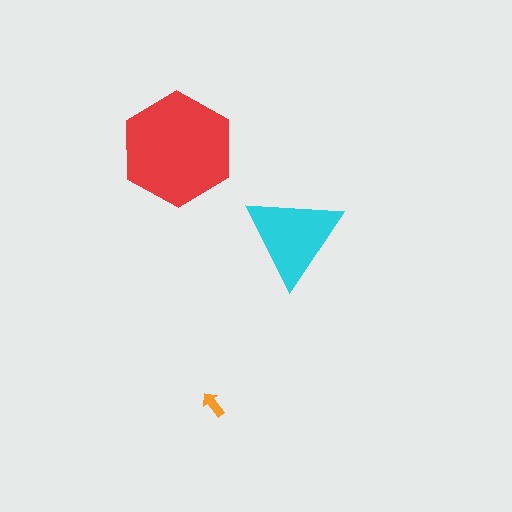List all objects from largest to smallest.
The red hexagon, the cyan triangle, the orange arrow.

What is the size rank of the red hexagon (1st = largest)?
1st.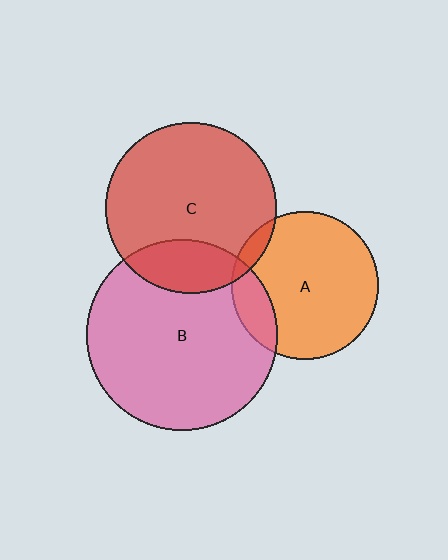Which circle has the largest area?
Circle B (pink).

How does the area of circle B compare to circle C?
Approximately 1.3 times.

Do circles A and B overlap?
Yes.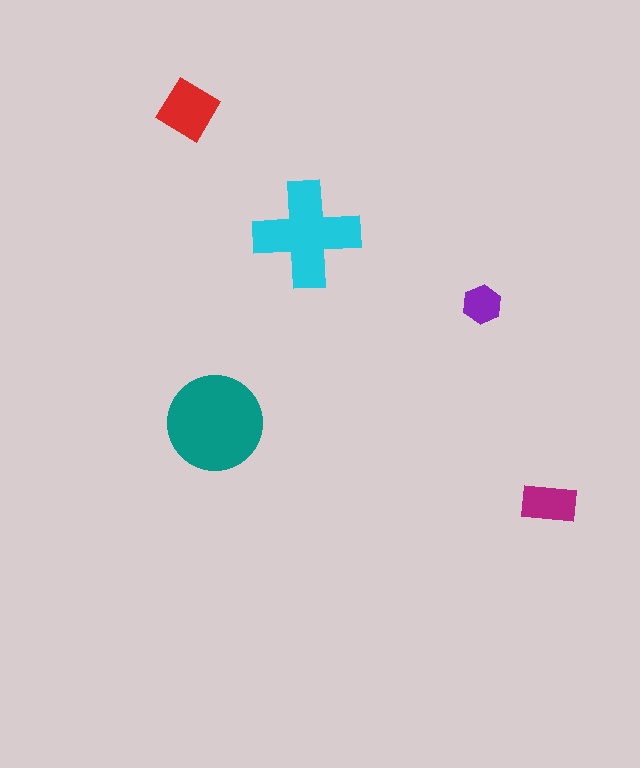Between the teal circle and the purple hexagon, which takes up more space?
The teal circle.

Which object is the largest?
The teal circle.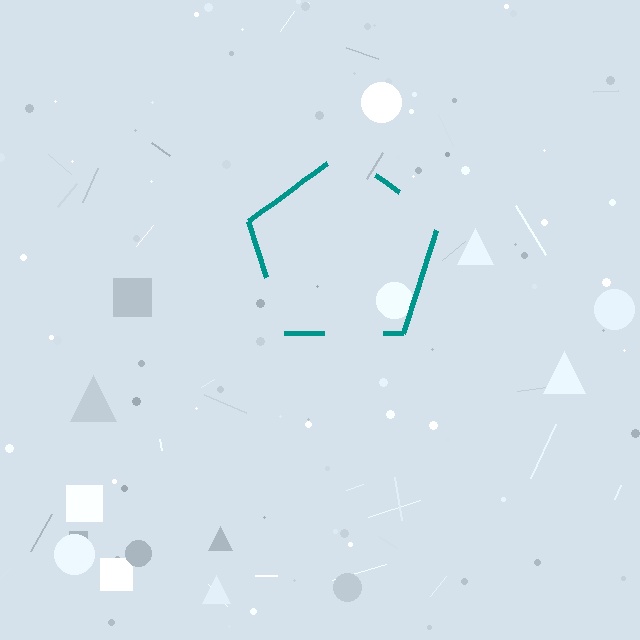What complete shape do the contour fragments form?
The contour fragments form a pentagon.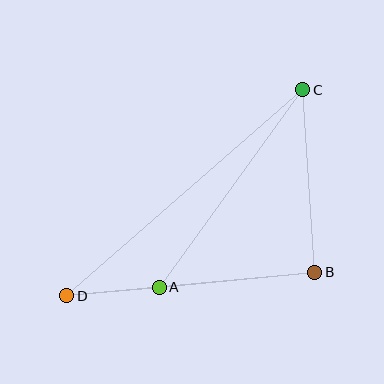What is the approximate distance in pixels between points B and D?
The distance between B and D is approximately 249 pixels.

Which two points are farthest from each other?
Points C and D are farthest from each other.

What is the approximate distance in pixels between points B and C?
The distance between B and C is approximately 183 pixels.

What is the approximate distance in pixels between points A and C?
The distance between A and C is approximately 244 pixels.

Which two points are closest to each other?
Points A and D are closest to each other.